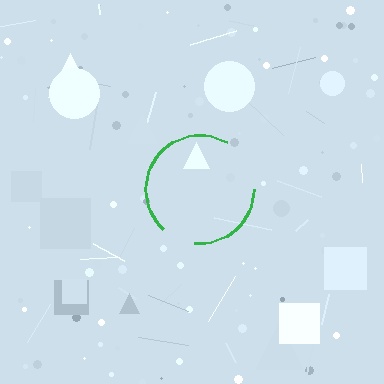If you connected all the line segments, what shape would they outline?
They would outline a circle.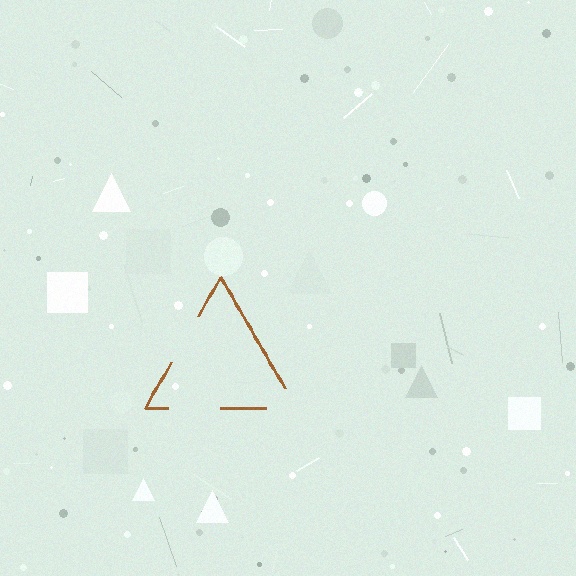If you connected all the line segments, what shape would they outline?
They would outline a triangle.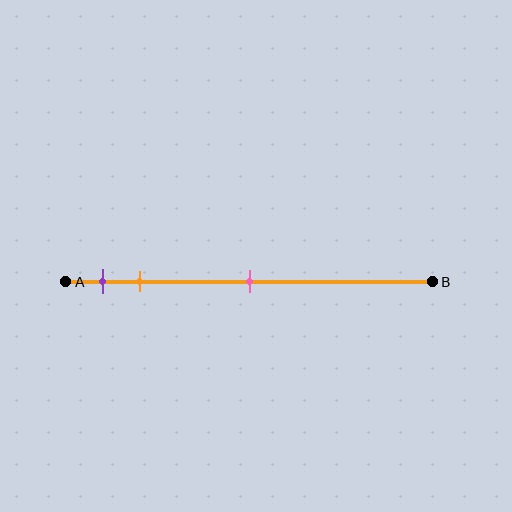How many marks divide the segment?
There are 3 marks dividing the segment.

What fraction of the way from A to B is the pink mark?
The pink mark is approximately 50% (0.5) of the way from A to B.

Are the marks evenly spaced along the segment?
No, the marks are not evenly spaced.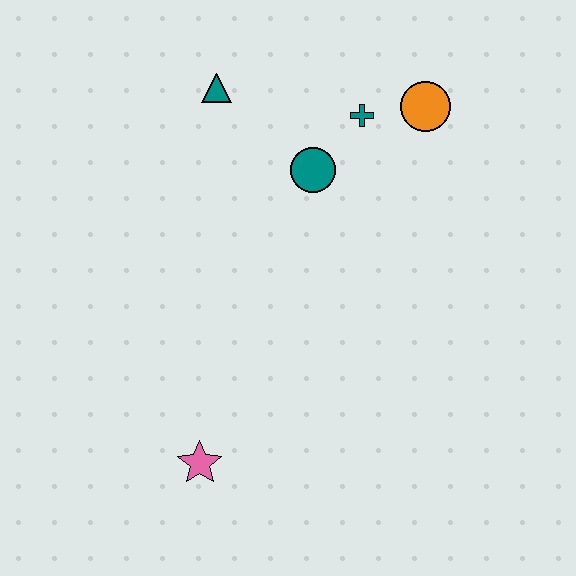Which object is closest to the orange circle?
The teal cross is closest to the orange circle.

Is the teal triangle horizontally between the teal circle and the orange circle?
No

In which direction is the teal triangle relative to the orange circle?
The teal triangle is to the left of the orange circle.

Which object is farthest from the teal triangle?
The pink star is farthest from the teal triangle.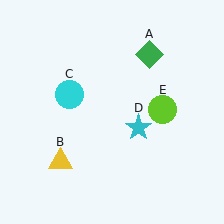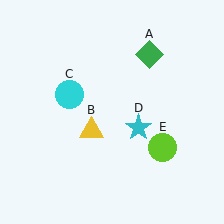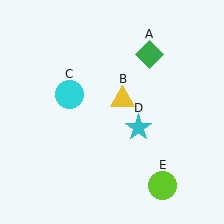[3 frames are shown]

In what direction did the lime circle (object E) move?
The lime circle (object E) moved down.